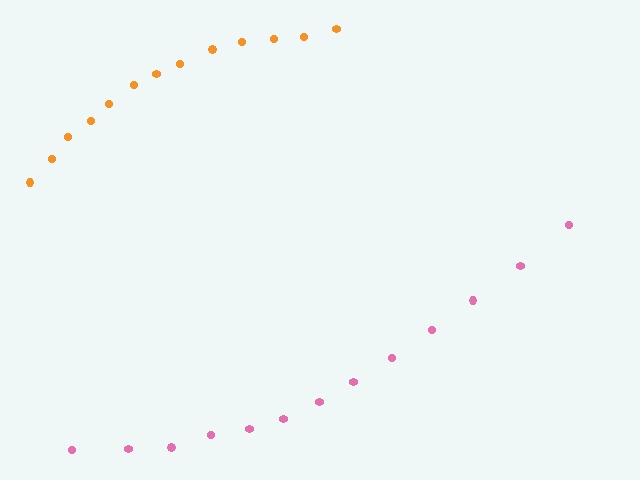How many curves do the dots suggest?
There are 2 distinct paths.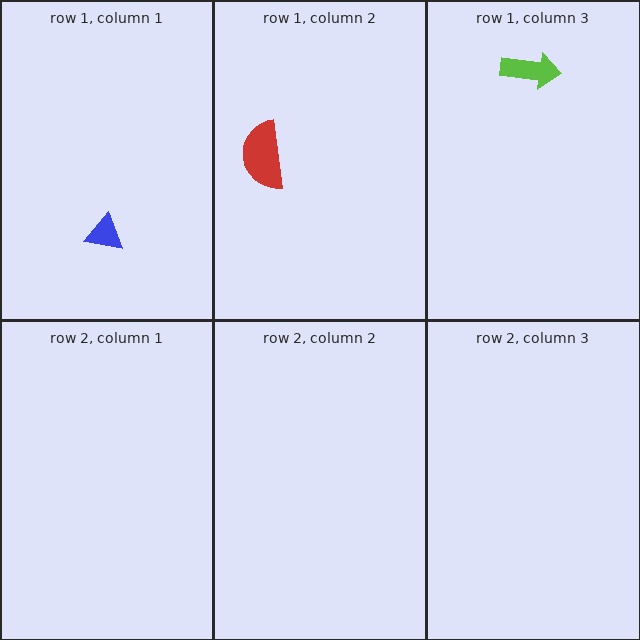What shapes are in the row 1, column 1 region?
The blue triangle.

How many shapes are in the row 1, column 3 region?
1.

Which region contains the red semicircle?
The row 1, column 2 region.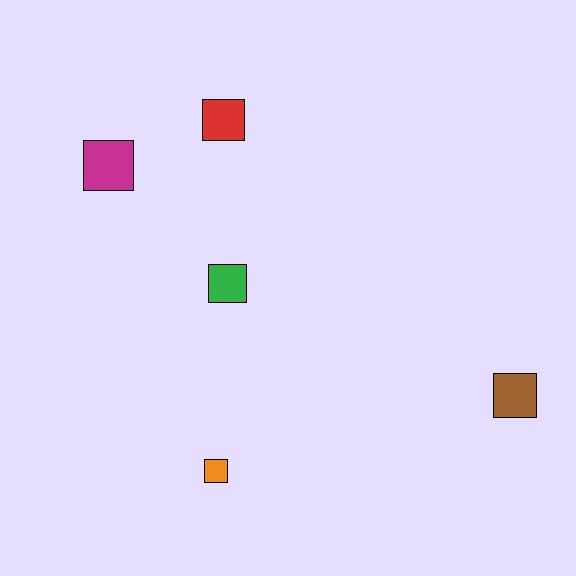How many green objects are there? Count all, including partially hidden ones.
There is 1 green object.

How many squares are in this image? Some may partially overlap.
There are 5 squares.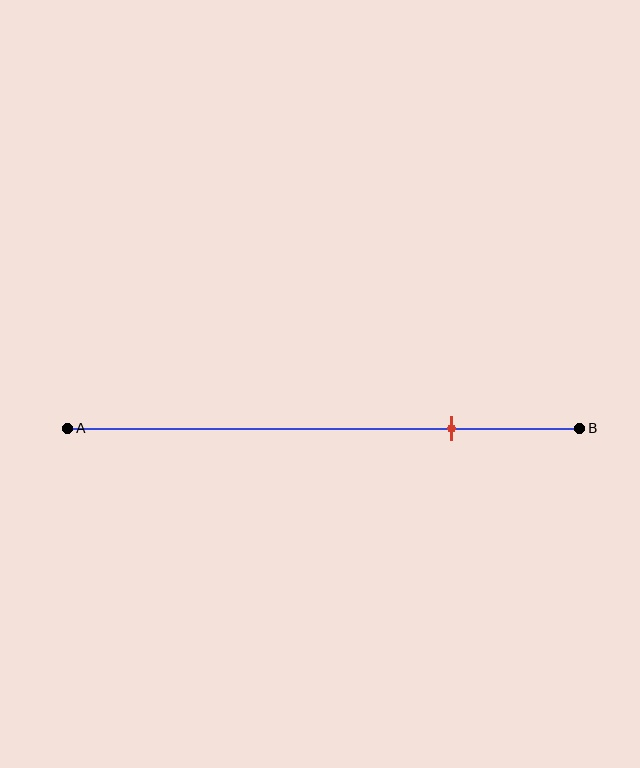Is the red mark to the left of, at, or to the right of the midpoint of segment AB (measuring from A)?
The red mark is to the right of the midpoint of segment AB.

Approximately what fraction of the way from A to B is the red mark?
The red mark is approximately 75% of the way from A to B.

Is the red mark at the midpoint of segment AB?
No, the mark is at about 75% from A, not at the 50% midpoint.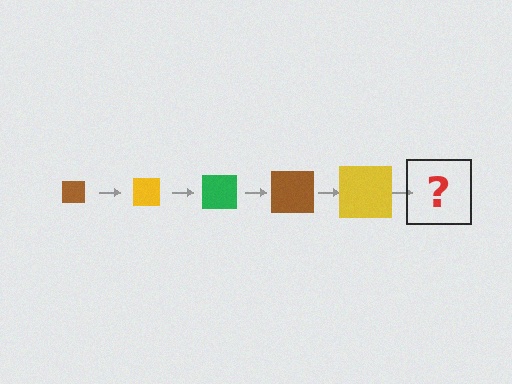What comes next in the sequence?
The next element should be a green square, larger than the previous one.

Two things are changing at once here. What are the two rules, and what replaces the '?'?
The two rules are that the square grows larger each step and the color cycles through brown, yellow, and green. The '?' should be a green square, larger than the previous one.